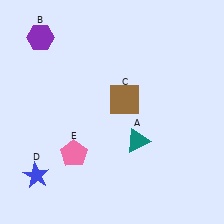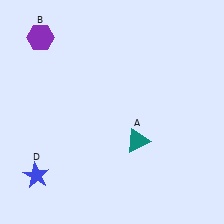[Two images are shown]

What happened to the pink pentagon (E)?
The pink pentagon (E) was removed in Image 2. It was in the bottom-left area of Image 1.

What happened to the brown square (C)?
The brown square (C) was removed in Image 2. It was in the top-right area of Image 1.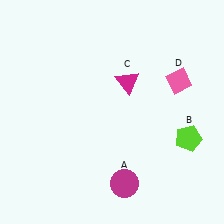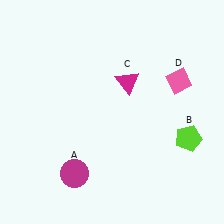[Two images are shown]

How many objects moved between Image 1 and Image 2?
1 object moved between the two images.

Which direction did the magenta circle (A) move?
The magenta circle (A) moved left.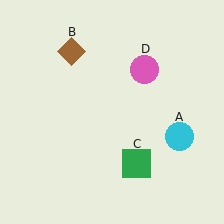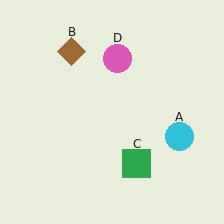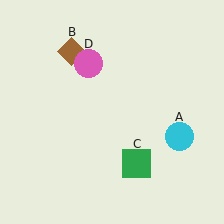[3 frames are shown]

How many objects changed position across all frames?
1 object changed position: pink circle (object D).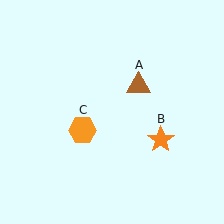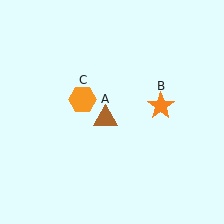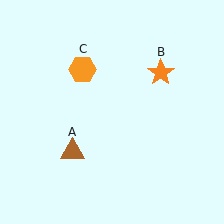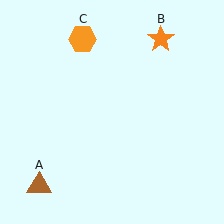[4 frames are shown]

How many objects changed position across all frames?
3 objects changed position: brown triangle (object A), orange star (object B), orange hexagon (object C).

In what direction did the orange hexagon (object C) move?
The orange hexagon (object C) moved up.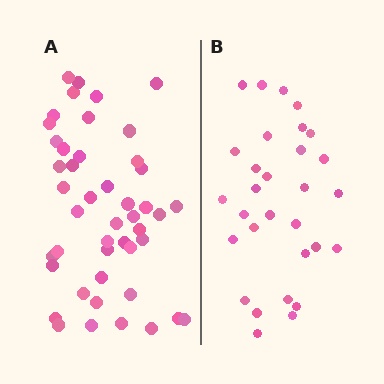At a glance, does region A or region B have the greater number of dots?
Region A (the left region) has more dots.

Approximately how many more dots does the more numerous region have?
Region A has approximately 15 more dots than region B.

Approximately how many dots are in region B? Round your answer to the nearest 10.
About 30 dots.